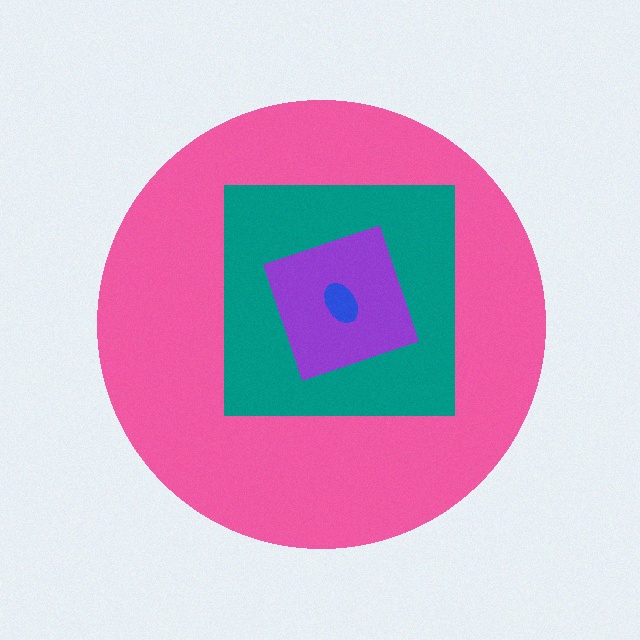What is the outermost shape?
The pink circle.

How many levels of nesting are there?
4.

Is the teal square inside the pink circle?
Yes.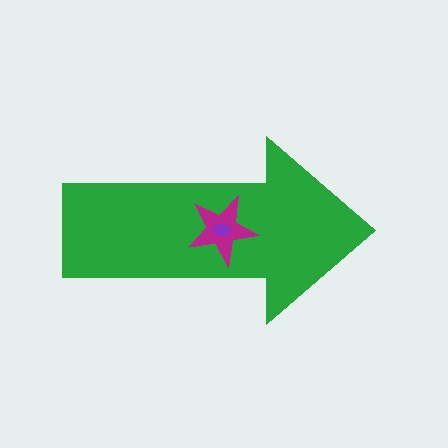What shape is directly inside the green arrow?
The magenta star.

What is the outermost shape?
The green arrow.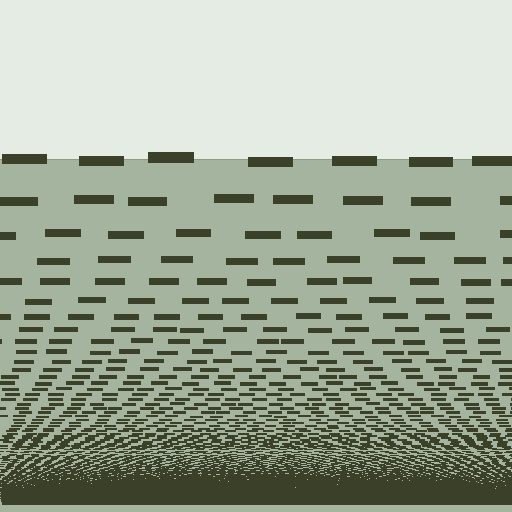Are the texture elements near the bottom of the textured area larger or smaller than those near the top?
Smaller. The gradient is inverted — elements near the bottom are smaller and denser.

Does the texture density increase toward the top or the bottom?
Density increases toward the bottom.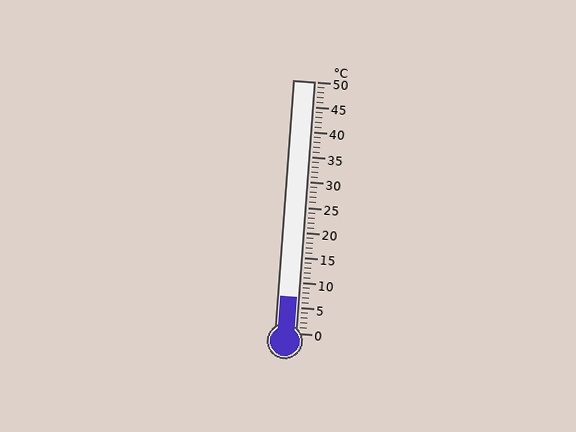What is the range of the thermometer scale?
The thermometer scale ranges from 0°C to 50°C.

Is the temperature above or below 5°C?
The temperature is above 5°C.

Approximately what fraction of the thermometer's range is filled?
The thermometer is filled to approximately 15% of its range.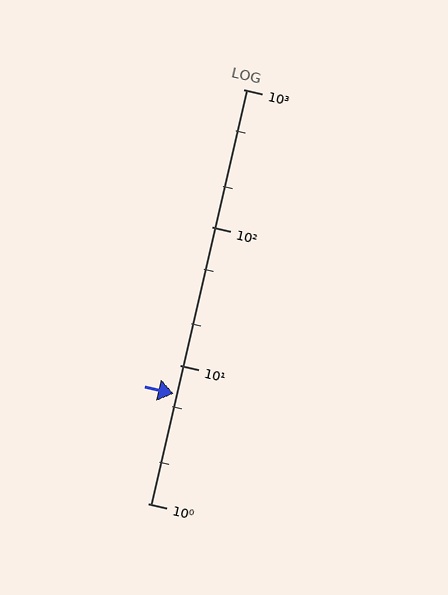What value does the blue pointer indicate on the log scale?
The pointer indicates approximately 6.2.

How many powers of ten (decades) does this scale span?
The scale spans 3 decades, from 1 to 1000.